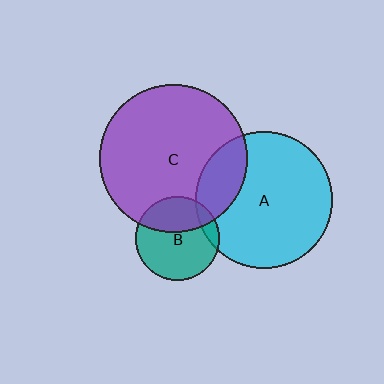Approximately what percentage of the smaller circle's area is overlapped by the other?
Approximately 20%.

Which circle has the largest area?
Circle C (purple).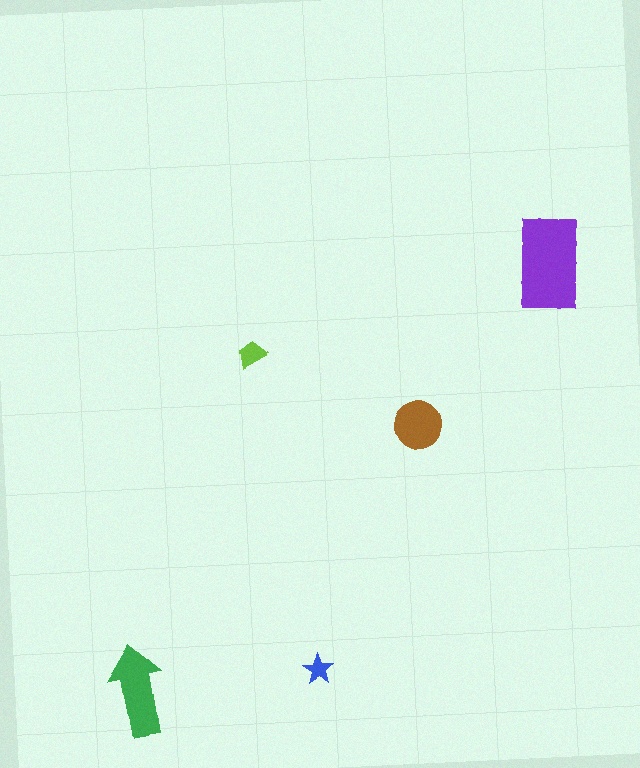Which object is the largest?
The purple rectangle.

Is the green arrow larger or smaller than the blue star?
Larger.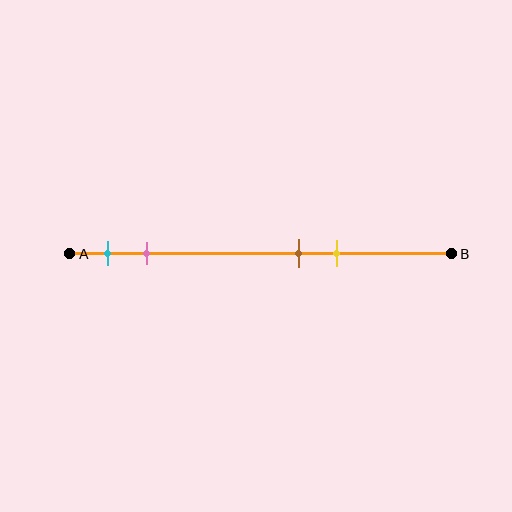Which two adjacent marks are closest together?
The brown and yellow marks are the closest adjacent pair.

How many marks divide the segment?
There are 4 marks dividing the segment.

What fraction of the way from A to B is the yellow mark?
The yellow mark is approximately 70% (0.7) of the way from A to B.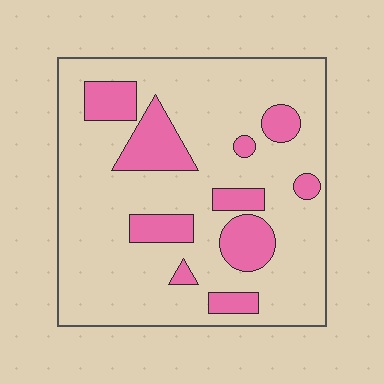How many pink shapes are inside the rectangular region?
10.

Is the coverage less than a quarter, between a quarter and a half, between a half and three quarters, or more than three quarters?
Less than a quarter.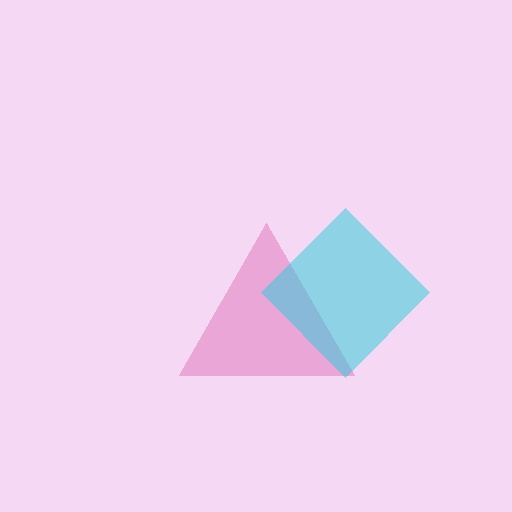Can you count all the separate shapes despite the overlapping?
Yes, there are 2 separate shapes.